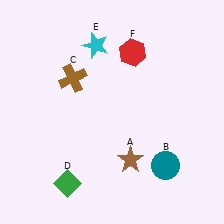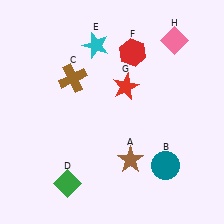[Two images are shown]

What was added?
A red star (G), a pink diamond (H) were added in Image 2.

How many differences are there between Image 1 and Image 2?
There are 2 differences between the two images.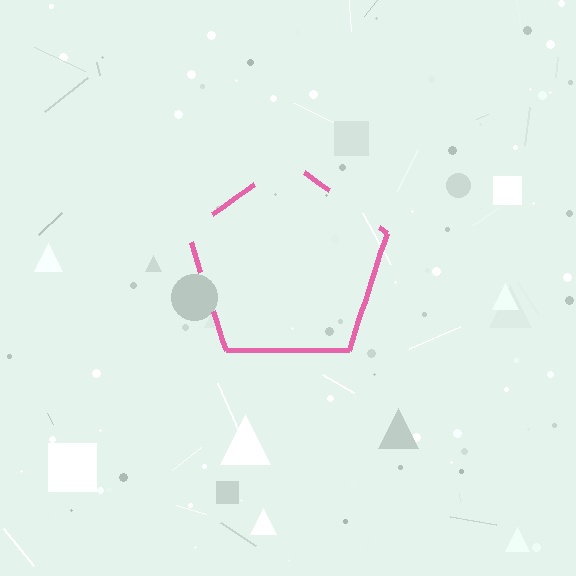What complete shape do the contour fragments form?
The contour fragments form a pentagon.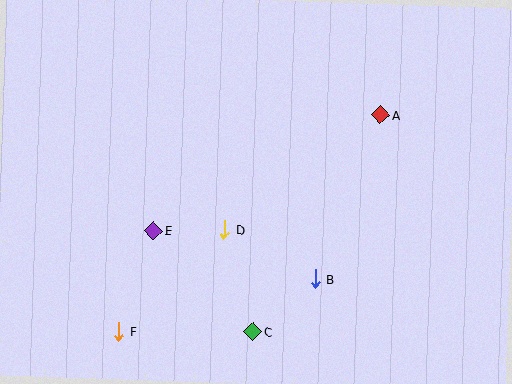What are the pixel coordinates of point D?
Point D is at (225, 230).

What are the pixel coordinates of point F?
Point F is at (119, 332).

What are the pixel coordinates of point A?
Point A is at (381, 115).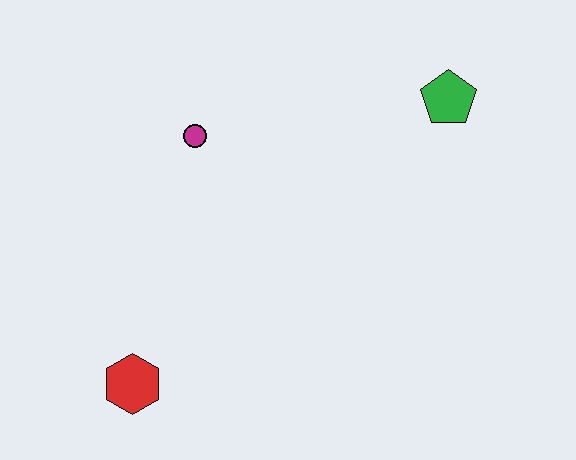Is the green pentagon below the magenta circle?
No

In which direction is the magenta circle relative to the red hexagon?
The magenta circle is above the red hexagon.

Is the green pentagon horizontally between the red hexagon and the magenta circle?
No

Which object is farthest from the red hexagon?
The green pentagon is farthest from the red hexagon.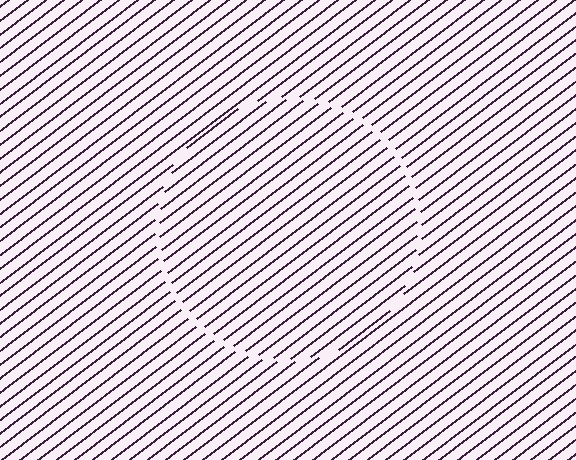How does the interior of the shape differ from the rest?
The interior of the shape contains the same grating, shifted by half a period — the contour is defined by the phase discontinuity where line-ends from the inner and outer gratings abut.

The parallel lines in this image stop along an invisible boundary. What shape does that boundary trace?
An illusory circle. The interior of the shape contains the same grating, shifted by half a period — the contour is defined by the phase discontinuity where line-ends from the inner and outer gratings abut.